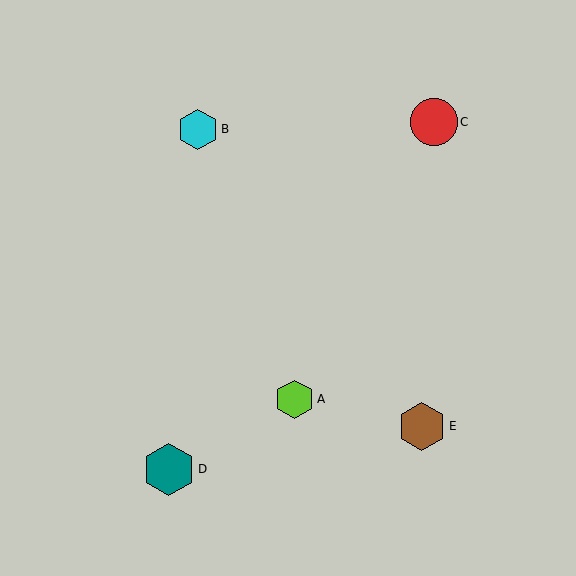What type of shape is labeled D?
Shape D is a teal hexagon.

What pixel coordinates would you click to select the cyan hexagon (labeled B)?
Click at (198, 129) to select the cyan hexagon B.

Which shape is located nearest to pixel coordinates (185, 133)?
The cyan hexagon (labeled B) at (198, 129) is nearest to that location.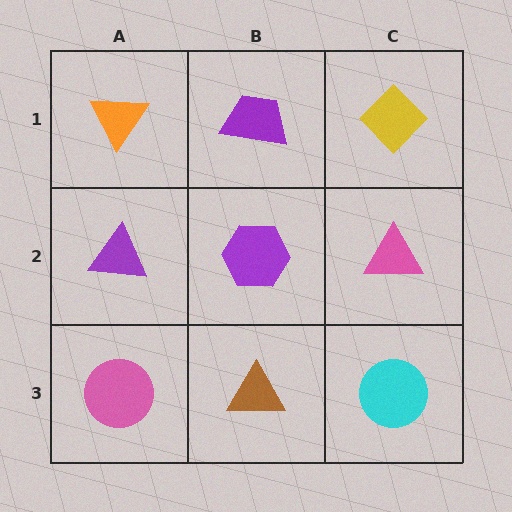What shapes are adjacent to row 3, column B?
A purple hexagon (row 2, column B), a pink circle (row 3, column A), a cyan circle (row 3, column C).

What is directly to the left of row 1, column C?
A purple trapezoid.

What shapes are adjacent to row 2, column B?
A purple trapezoid (row 1, column B), a brown triangle (row 3, column B), a purple triangle (row 2, column A), a pink triangle (row 2, column C).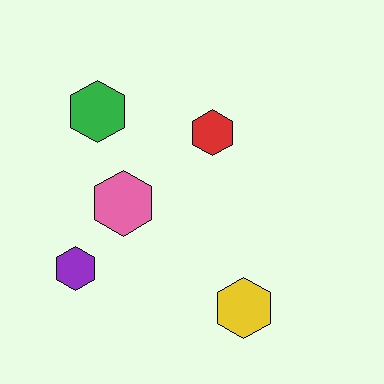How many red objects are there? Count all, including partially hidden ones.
There is 1 red object.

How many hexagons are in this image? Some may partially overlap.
There are 5 hexagons.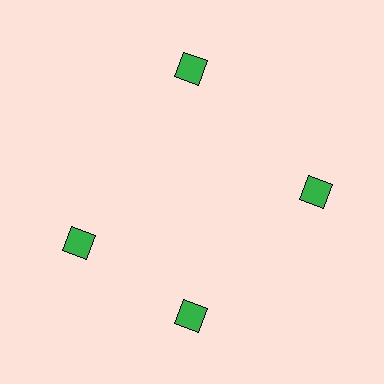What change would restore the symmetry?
The symmetry would be restored by rotating it back into even spacing with its neighbors so that all 4 squares sit at equal angles and equal distance from the center.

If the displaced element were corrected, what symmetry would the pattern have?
It would have 4-fold rotational symmetry — the pattern would map onto itself every 90 degrees.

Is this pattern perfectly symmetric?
No. The 4 green squares are arranged in a ring, but one element near the 9 o'clock position is rotated out of alignment along the ring, breaking the 4-fold rotational symmetry.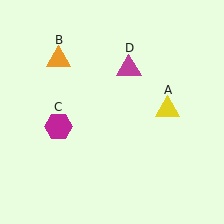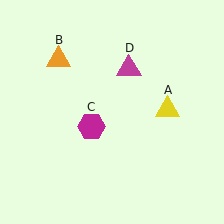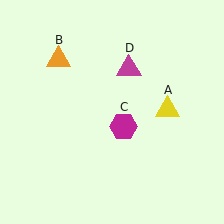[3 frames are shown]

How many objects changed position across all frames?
1 object changed position: magenta hexagon (object C).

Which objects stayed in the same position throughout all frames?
Yellow triangle (object A) and orange triangle (object B) and magenta triangle (object D) remained stationary.